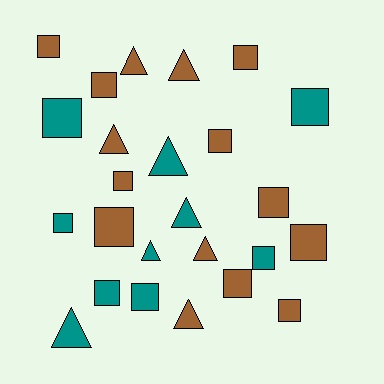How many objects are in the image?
There are 25 objects.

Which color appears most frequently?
Brown, with 15 objects.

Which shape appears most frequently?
Square, with 16 objects.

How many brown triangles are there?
There are 5 brown triangles.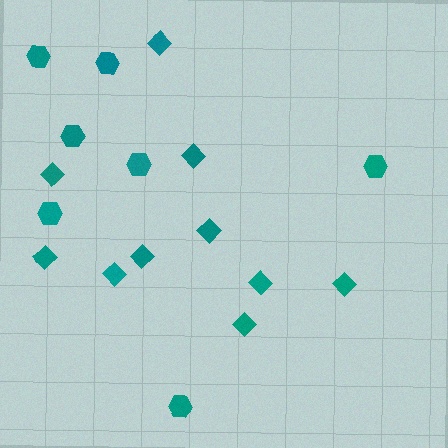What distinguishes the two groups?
There are 2 groups: one group of diamonds (10) and one group of hexagons (7).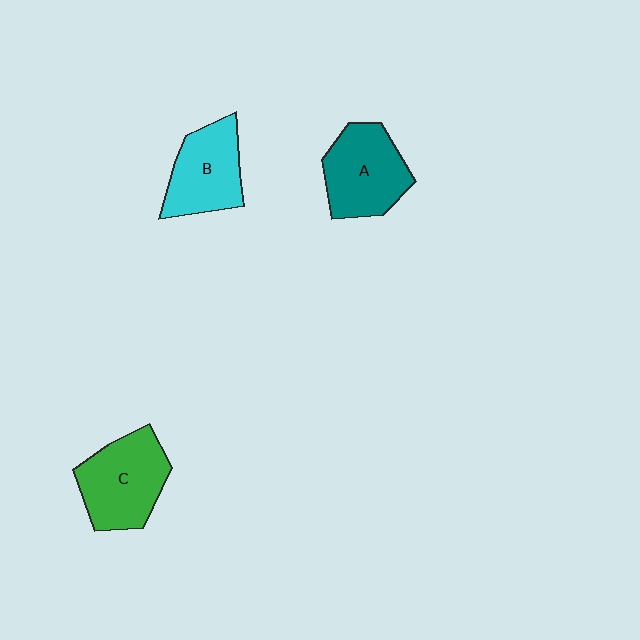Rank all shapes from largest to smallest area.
From largest to smallest: C (green), A (teal), B (cyan).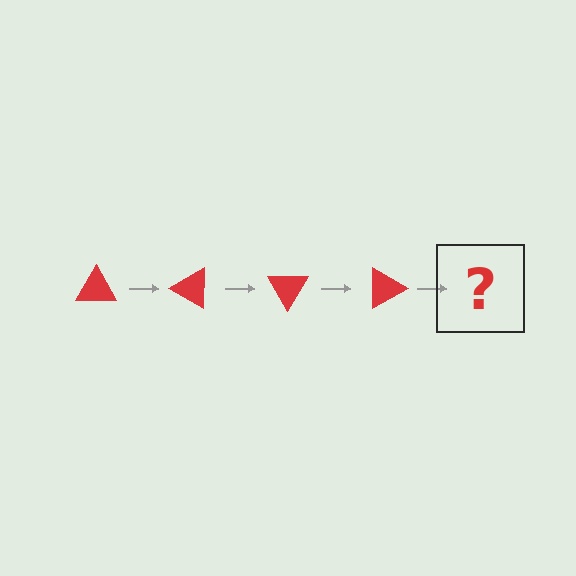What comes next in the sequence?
The next element should be a red triangle rotated 120 degrees.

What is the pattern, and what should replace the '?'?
The pattern is that the triangle rotates 30 degrees each step. The '?' should be a red triangle rotated 120 degrees.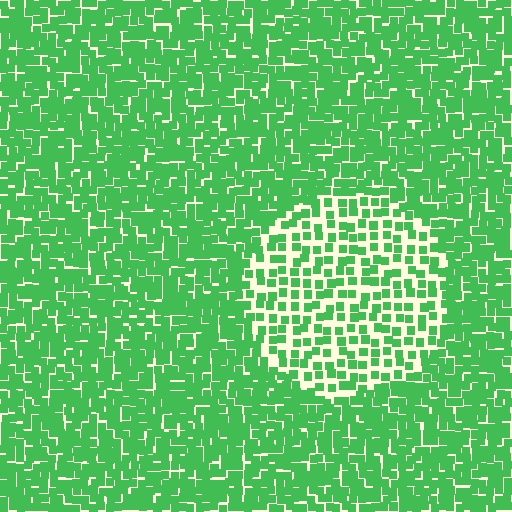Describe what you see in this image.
The image contains small green elements arranged at two different densities. A circle-shaped region is visible where the elements are less densely packed than the surrounding area.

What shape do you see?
I see a circle.